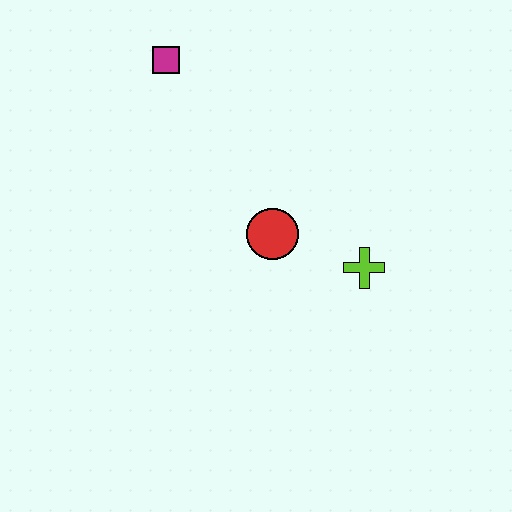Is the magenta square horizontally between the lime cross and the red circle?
No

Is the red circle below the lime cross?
No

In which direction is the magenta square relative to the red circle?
The magenta square is above the red circle.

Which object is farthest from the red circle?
The magenta square is farthest from the red circle.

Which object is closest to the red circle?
The lime cross is closest to the red circle.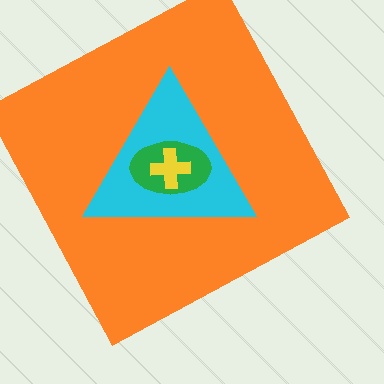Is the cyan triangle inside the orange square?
Yes.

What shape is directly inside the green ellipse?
The yellow cross.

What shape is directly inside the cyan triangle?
The green ellipse.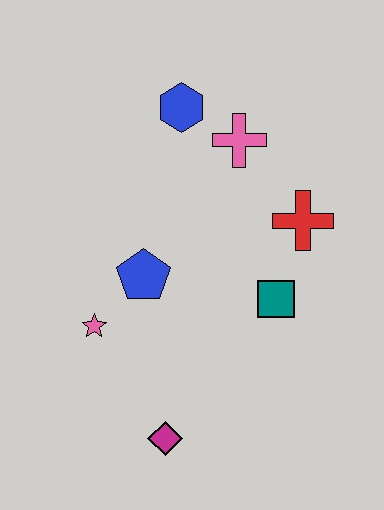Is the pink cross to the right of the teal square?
No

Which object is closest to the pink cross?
The blue hexagon is closest to the pink cross.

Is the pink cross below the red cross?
No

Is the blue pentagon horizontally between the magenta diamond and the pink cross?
No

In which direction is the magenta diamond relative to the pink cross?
The magenta diamond is below the pink cross.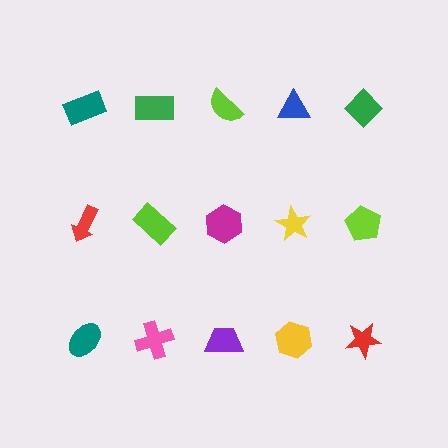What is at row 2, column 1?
A red arrow.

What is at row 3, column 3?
A purple trapezoid.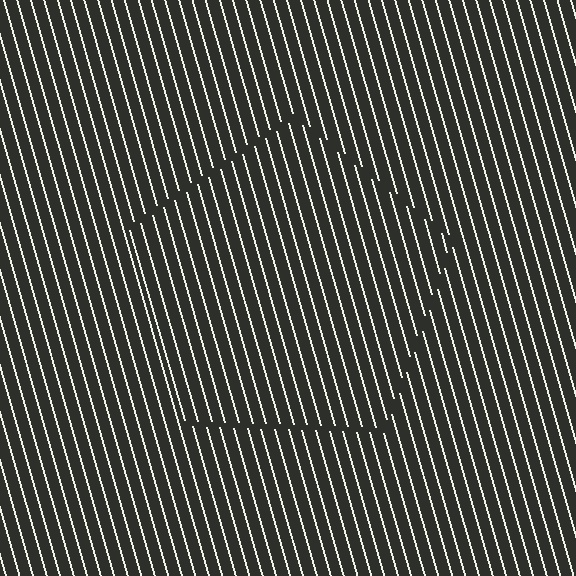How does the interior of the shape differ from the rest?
The interior of the shape contains the same grating, shifted by half a period — the contour is defined by the phase discontinuity where line-ends from the inner and outer gratings abut.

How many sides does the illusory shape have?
5 sides — the line-ends trace a pentagon.